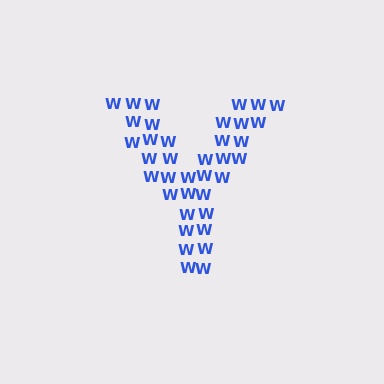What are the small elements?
The small elements are letter W's.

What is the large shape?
The large shape is the letter Y.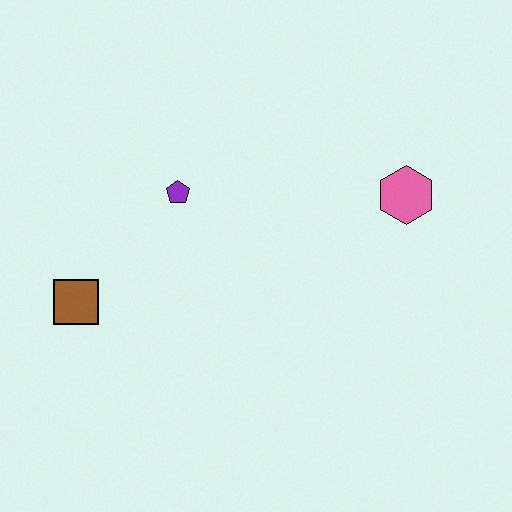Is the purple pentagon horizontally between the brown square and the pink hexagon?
Yes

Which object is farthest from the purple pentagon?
The pink hexagon is farthest from the purple pentagon.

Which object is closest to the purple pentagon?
The brown square is closest to the purple pentagon.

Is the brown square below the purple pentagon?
Yes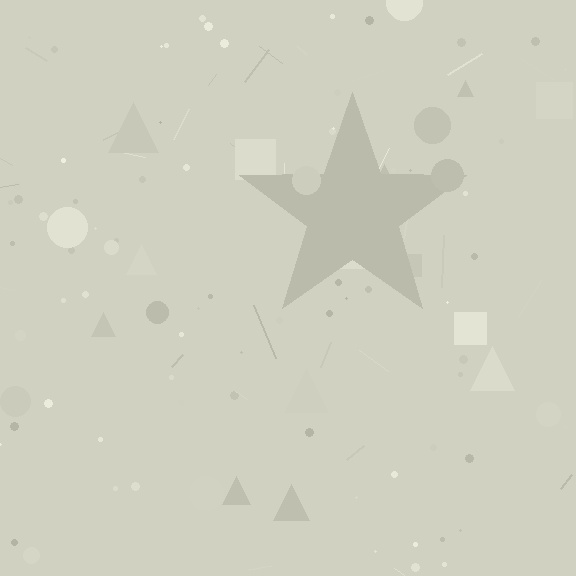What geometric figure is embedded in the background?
A star is embedded in the background.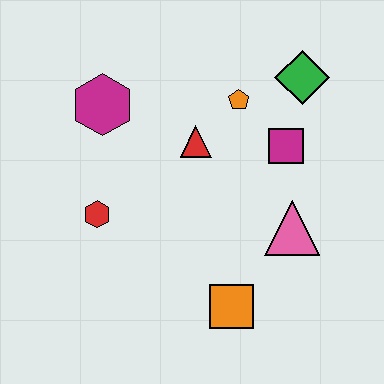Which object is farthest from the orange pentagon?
The orange square is farthest from the orange pentagon.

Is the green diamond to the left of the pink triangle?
No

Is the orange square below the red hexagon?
Yes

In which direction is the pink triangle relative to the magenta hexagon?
The pink triangle is to the right of the magenta hexagon.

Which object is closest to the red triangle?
The orange pentagon is closest to the red triangle.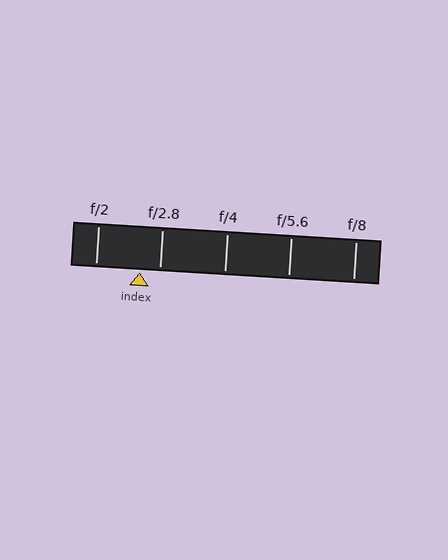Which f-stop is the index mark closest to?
The index mark is closest to f/2.8.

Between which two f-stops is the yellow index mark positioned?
The index mark is between f/2 and f/2.8.